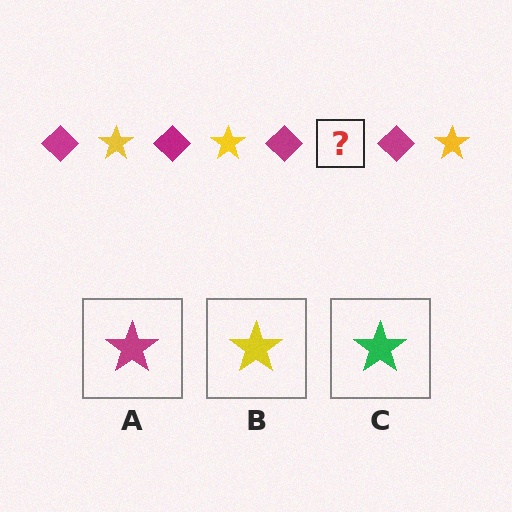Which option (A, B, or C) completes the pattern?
B.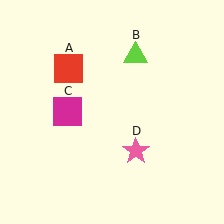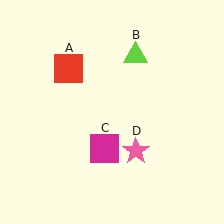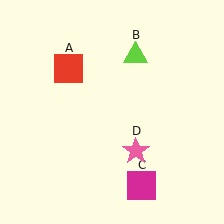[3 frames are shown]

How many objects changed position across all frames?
1 object changed position: magenta square (object C).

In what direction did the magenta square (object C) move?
The magenta square (object C) moved down and to the right.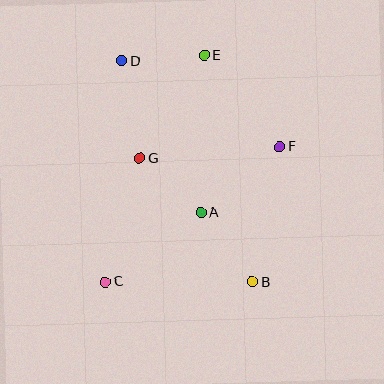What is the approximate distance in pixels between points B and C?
The distance between B and C is approximately 147 pixels.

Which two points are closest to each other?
Points A and G are closest to each other.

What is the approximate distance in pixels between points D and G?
The distance between D and G is approximately 99 pixels.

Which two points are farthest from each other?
Points B and D are farthest from each other.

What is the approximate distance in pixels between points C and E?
The distance between C and E is approximately 247 pixels.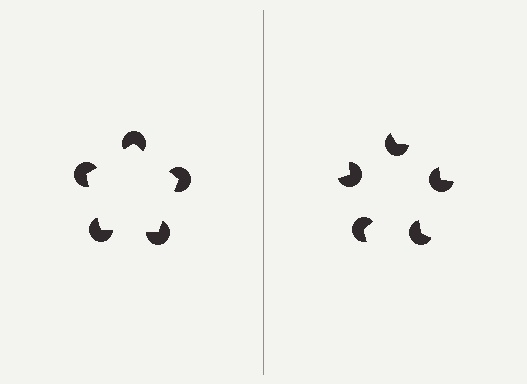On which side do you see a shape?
An illusory pentagon appears on the left side. On the right side the wedge cuts are rotated, so no coherent shape forms.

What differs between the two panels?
The pac-man discs are positioned identically on both sides; only the wedge orientations differ. On the left they align to a pentagon; on the right they are misaligned.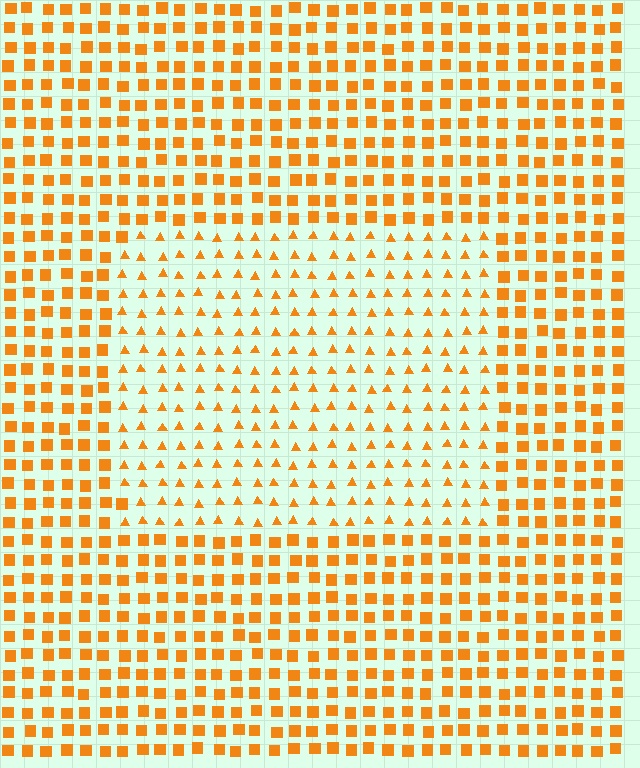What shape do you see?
I see a rectangle.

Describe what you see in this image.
The image is filled with small orange elements arranged in a uniform grid. A rectangle-shaped region contains triangles, while the surrounding area contains squares. The boundary is defined purely by the change in element shape.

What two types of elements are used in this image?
The image uses triangles inside the rectangle region and squares outside it.